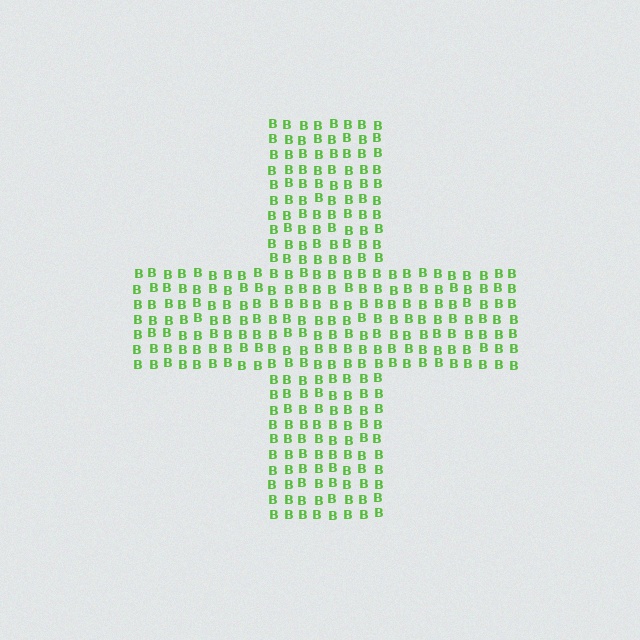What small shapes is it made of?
It is made of small letter B's.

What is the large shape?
The large shape is a cross.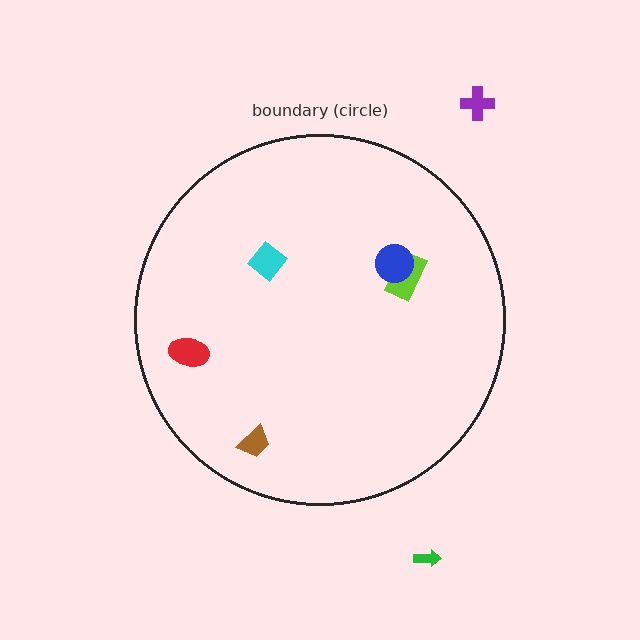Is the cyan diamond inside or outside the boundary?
Inside.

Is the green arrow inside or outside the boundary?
Outside.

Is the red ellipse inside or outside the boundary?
Inside.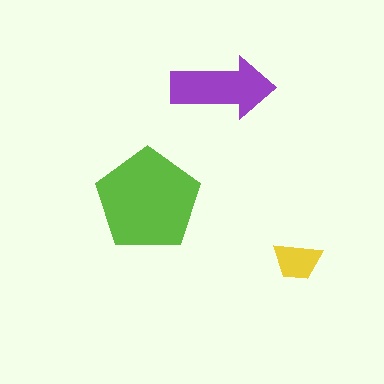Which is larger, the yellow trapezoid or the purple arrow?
The purple arrow.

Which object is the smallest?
The yellow trapezoid.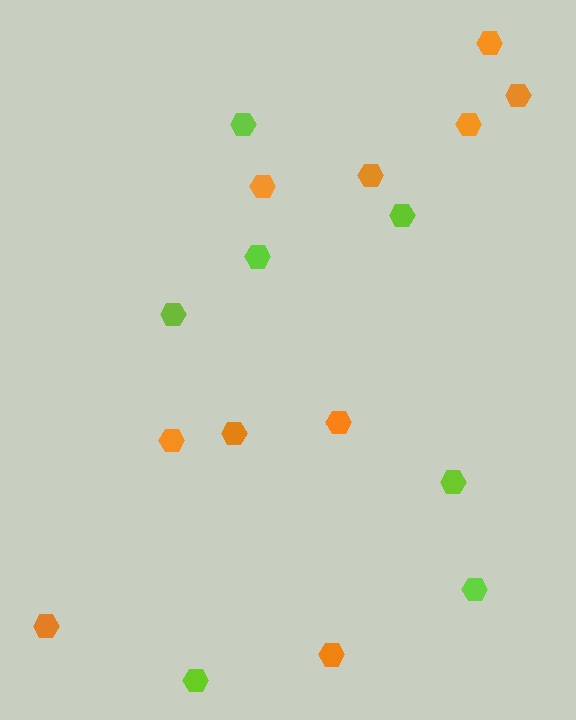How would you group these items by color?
There are 2 groups: one group of orange hexagons (10) and one group of lime hexagons (7).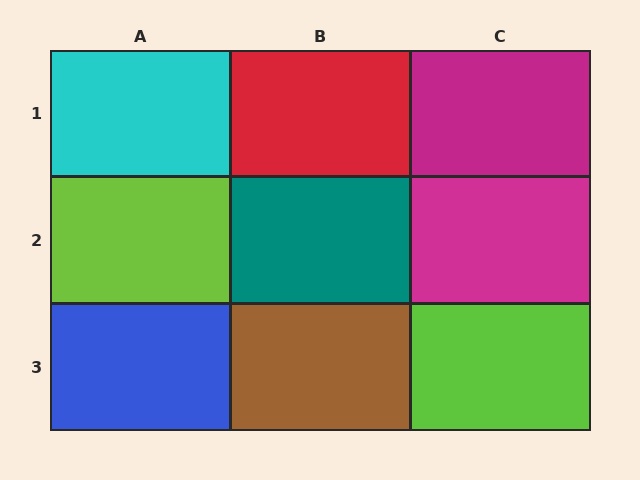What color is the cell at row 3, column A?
Blue.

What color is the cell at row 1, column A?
Cyan.